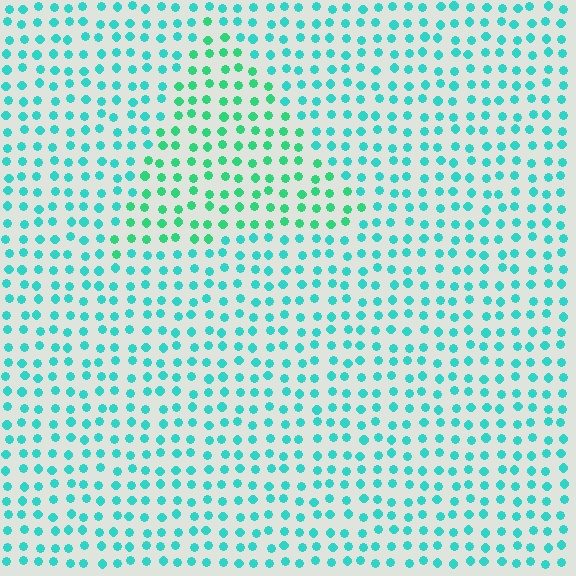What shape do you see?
I see a triangle.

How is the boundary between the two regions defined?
The boundary is defined purely by a slight shift in hue (about 28 degrees). Spacing, size, and orientation are identical on both sides.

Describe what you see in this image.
The image is filled with small cyan elements in a uniform arrangement. A triangle-shaped region is visible where the elements are tinted to a slightly different hue, forming a subtle color boundary.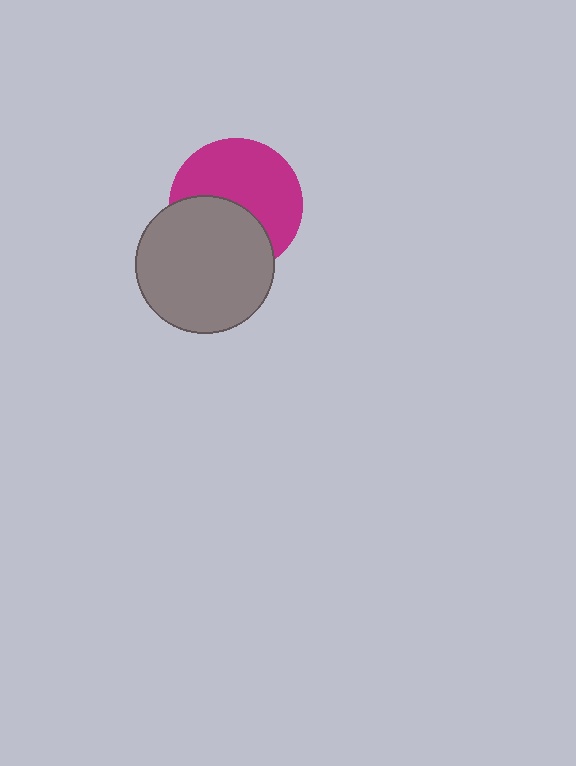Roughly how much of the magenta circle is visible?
About half of it is visible (roughly 58%).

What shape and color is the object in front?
The object in front is a gray circle.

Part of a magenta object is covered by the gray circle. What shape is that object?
It is a circle.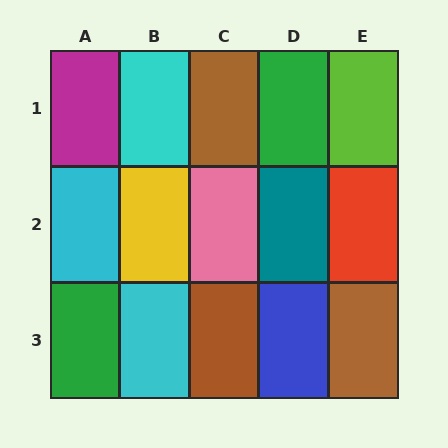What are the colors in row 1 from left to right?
Magenta, cyan, brown, green, lime.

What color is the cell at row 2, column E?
Red.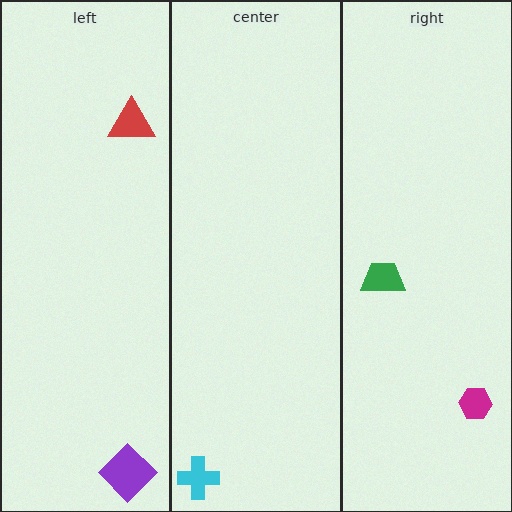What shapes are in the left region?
The red triangle, the purple diamond.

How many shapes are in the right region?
2.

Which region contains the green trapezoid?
The right region.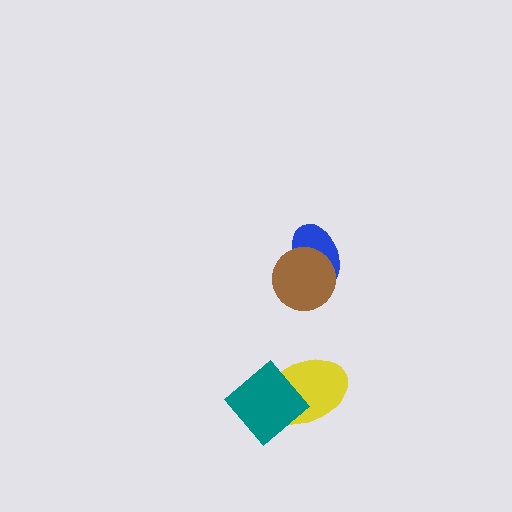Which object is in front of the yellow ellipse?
The teal diamond is in front of the yellow ellipse.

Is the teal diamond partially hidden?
No, no other shape covers it.